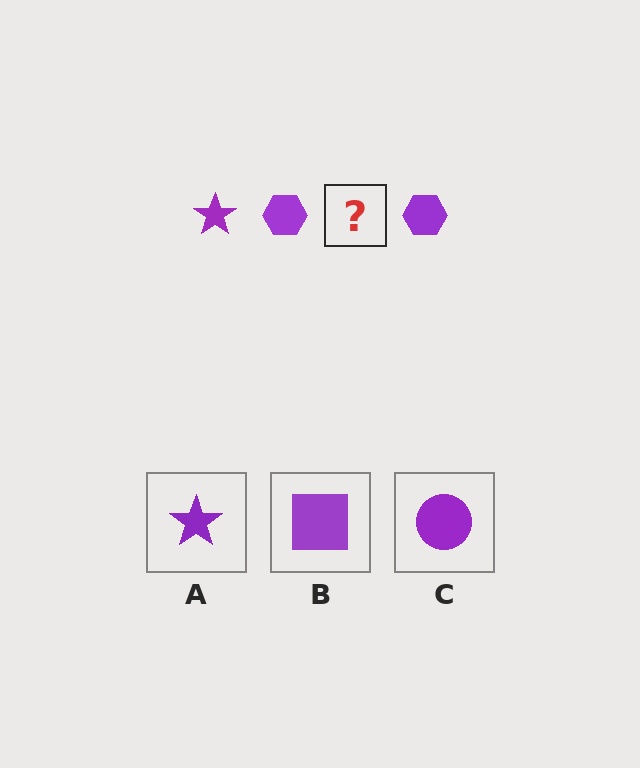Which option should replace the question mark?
Option A.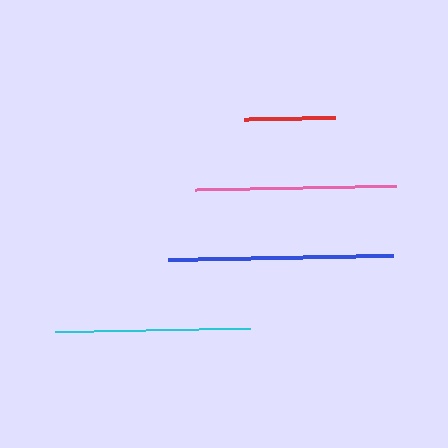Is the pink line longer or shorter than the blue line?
The blue line is longer than the pink line.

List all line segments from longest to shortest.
From longest to shortest: blue, pink, cyan, red.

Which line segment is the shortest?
The red line is the shortest at approximately 90 pixels.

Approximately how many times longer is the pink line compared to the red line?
The pink line is approximately 2.2 times the length of the red line.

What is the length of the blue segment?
The blue segment is approximately 224 pixels long.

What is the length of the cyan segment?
The cyan segment is approximately 196 pixels long.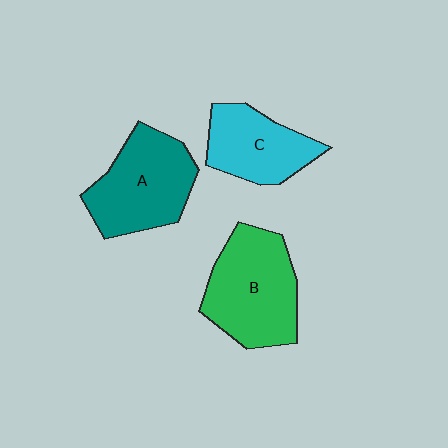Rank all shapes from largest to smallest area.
From largest to smallest: B (green), A (teal), C (cyan).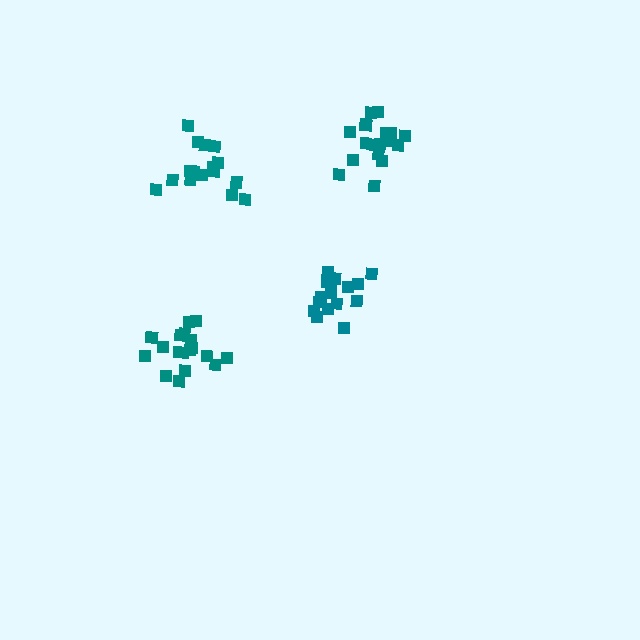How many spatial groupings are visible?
There are 4 spatial groupings.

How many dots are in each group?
Group 1: 18 dots, Group 2: 16 dots, Group 3: 19 dots, Group 4: 18 dots (71 total).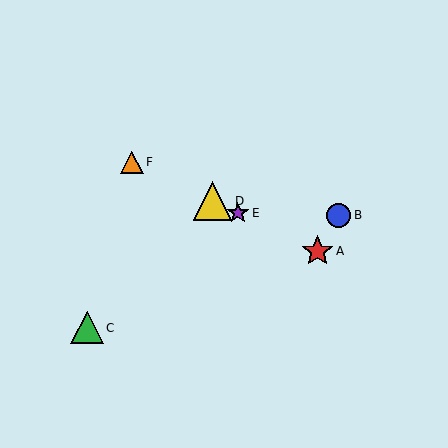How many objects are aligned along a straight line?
4 objects (A, D, E, F) are aligned along a straight line.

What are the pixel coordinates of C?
Object C is at (87, 328).